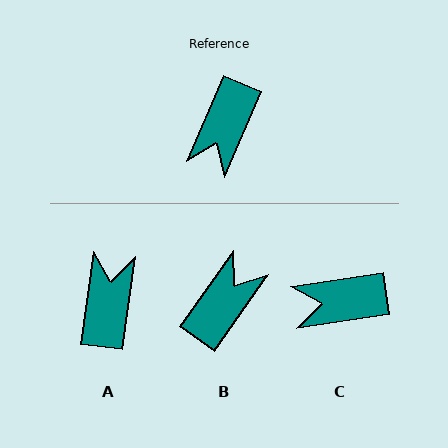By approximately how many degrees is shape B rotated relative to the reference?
Approximately 168 degrees counter-clockwise.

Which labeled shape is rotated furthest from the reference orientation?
B, about 168 degrees away.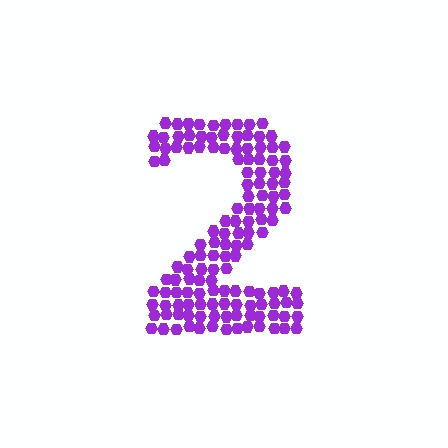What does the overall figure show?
The overall figure shows the digit 2.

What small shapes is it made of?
It is made of small hexagons.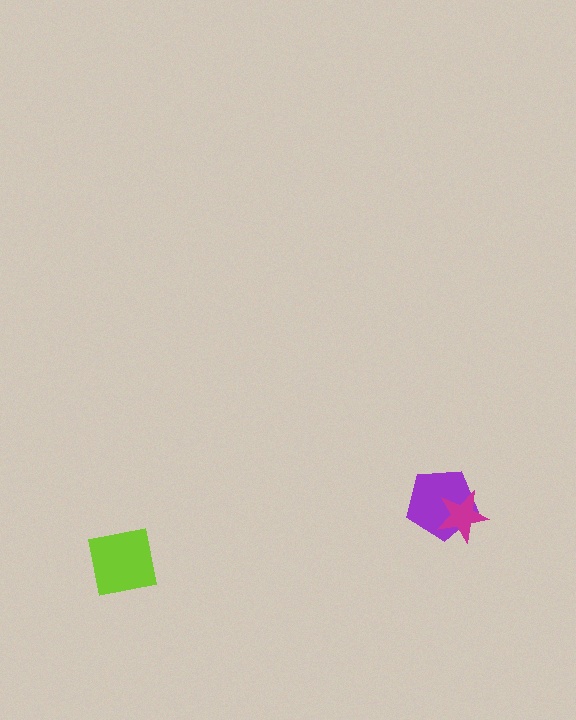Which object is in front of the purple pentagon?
The magenta star is in front of the purple pentagon.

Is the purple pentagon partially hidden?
Yes, it is partially covered by another shape.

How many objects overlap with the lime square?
0 objects overlap with the lime square.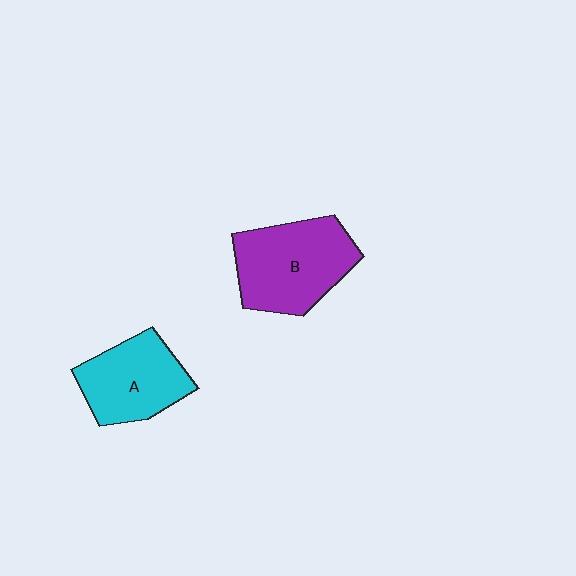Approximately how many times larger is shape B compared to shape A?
Approximately 1.2 times.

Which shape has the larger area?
Shape B (purple).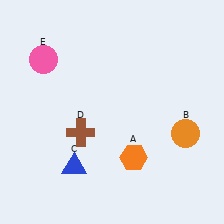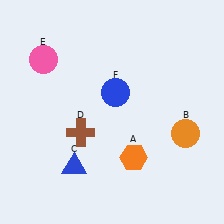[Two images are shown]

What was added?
A blue circle (F) was added in Image 2.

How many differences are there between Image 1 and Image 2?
There is 1 difference between the two images.